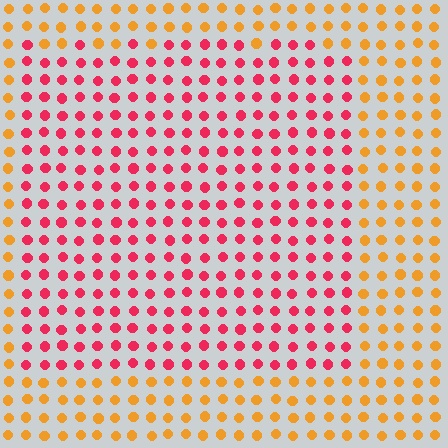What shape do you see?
I see a rectangle.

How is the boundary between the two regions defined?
The boundary is defined purely by a slight shift in hue (about 50 degrees). Spacing, size, and orientation are identical on both sides.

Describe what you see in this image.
The image is filled with small orange elements in a uniform arrangement. A rectangle-shaped region is visible where the elements are tinted to a slightly different hue, forming a subtle color boundary.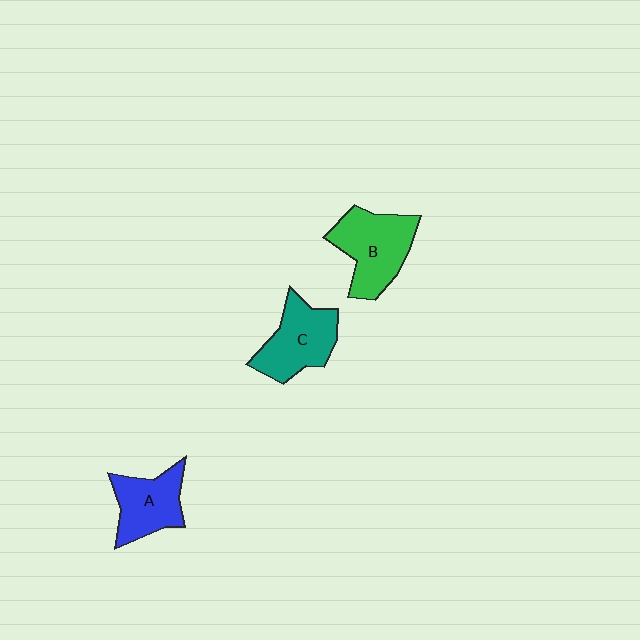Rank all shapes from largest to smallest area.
From largest to smallest: B (green), C (teal), A (blue).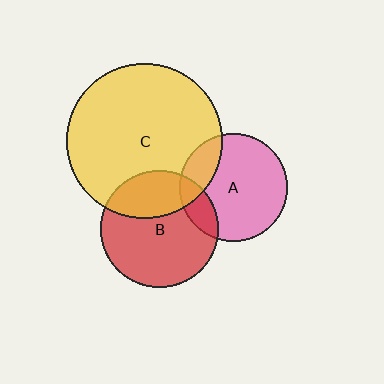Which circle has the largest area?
Circle C (yellow).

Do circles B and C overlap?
Yes.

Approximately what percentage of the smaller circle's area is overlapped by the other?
Approximately 30%.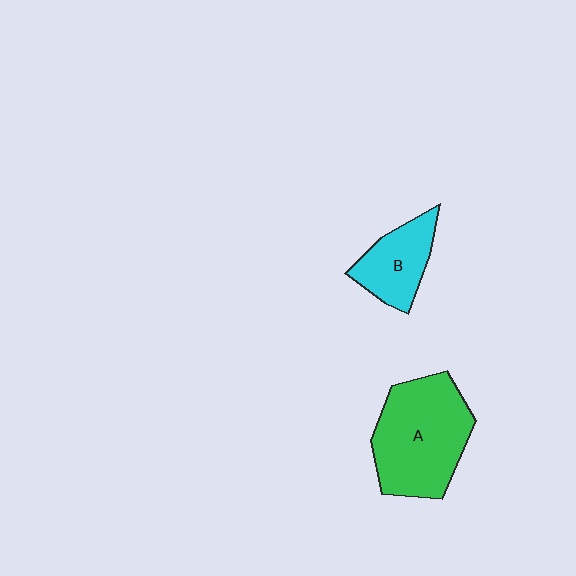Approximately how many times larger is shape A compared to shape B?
Approximately 1.9 times.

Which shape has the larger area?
Shape A (green).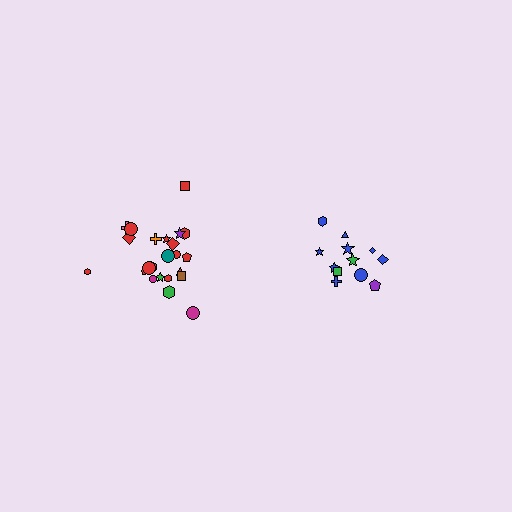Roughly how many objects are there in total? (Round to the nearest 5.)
Roughly 35 objects in total.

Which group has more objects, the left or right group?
The left group.